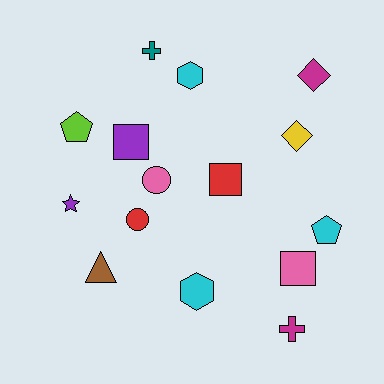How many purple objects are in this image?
There are 2 purple objects.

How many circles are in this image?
There are 2 circles.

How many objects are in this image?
There are 15 objects.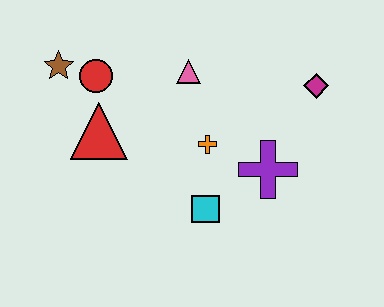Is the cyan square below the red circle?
Yes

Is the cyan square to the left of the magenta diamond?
Yes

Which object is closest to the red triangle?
The red circle is closest to the red triangle.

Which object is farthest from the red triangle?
The magenta diamond is farthest from the red triangle.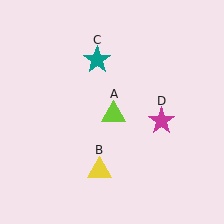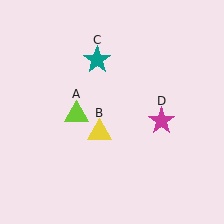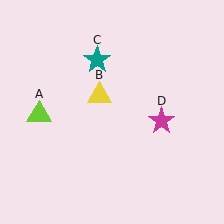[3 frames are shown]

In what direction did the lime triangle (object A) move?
The lime triangle (object A) moved left.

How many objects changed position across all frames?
2 objects changed position: lime triangle (object A), yellow triangle (object B).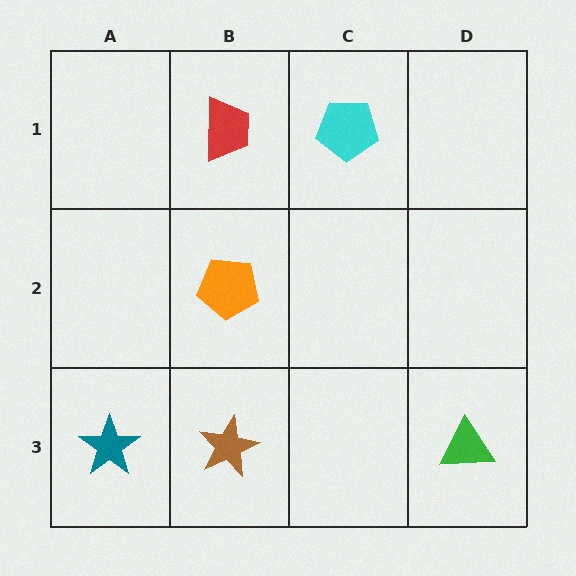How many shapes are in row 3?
3 shapes.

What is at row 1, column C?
A cyan pentagon.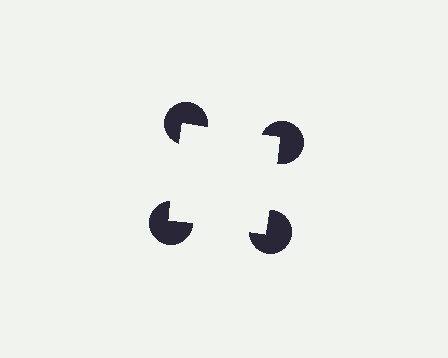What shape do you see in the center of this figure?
An illusory square — its edges are inferred from the aligned wedge cuts in the pac-man discs, not physically drawn.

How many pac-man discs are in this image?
There are 4 — one at each vertex of the illusory square.